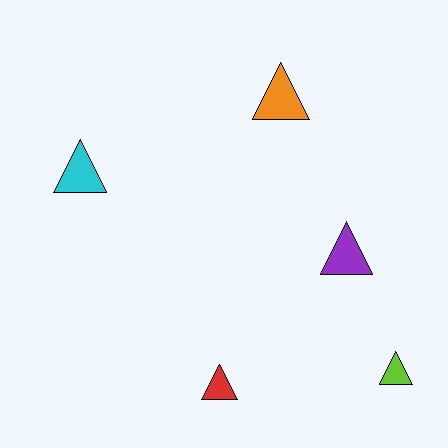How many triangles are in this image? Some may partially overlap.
There are 5 triangles.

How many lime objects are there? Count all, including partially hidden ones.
There is 1 lime object.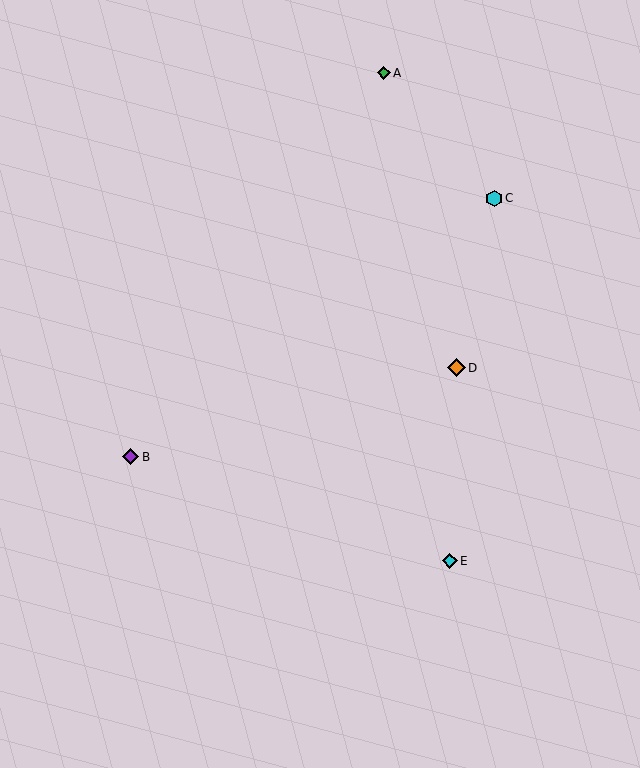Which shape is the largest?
The orange diamond (labeled D) is the largest.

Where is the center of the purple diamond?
The center of the purple diamond is at (130, 457).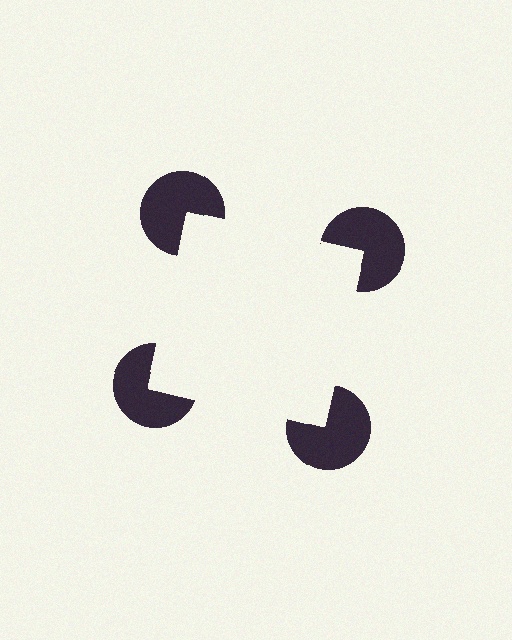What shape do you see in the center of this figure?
An illusory square — its edges are inferred from the aligned wedge cuts in the pac-man discs, not physically drawn.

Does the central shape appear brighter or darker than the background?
It typically appears slightly brighter than the background, even though no actual brightness change is drawn.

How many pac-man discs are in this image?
There are 4 — one at each vertex of the illusory square.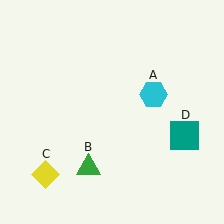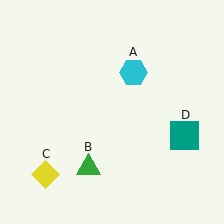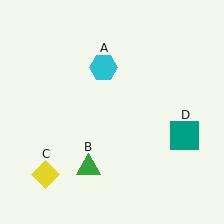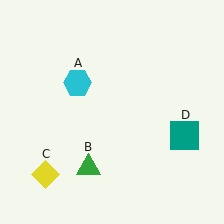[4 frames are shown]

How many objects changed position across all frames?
1 object changed position: cyan hexagon (object A).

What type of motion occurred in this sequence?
The cyan hexagon (object A) rotated counterclockwise around the center of the scene.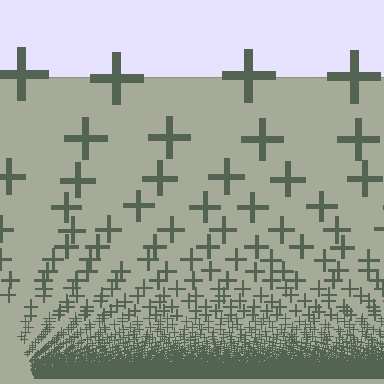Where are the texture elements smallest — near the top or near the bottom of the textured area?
Near the bottom.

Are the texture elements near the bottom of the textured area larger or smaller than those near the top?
Smaller. The gradient is inverted — elements near the bottom are smaller and denser.